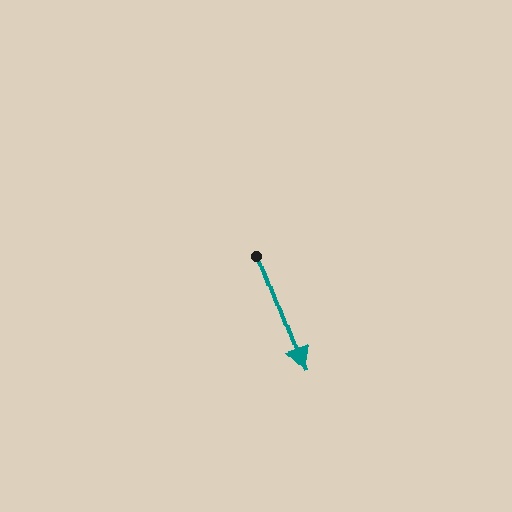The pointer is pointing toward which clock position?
Roughly 5 o'clock.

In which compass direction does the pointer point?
South.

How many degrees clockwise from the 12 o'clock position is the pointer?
Approximately 159 degrees.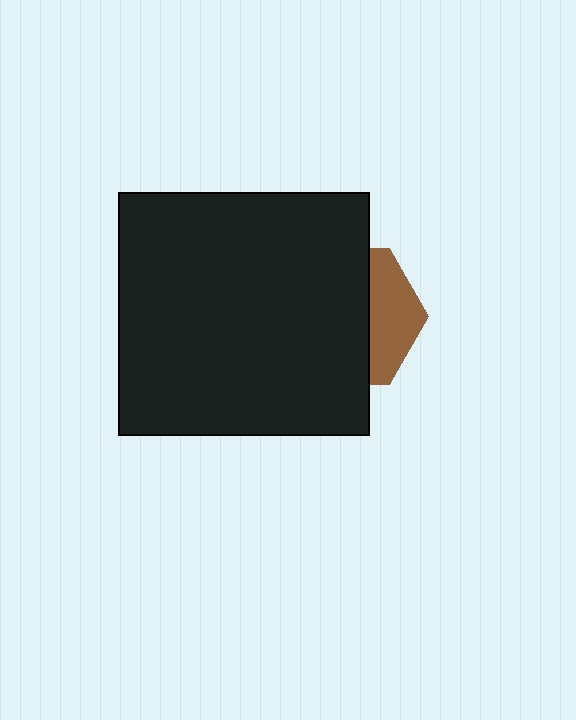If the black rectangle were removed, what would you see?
You would see the complete brown hexagon.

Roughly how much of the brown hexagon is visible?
A small part of it is visible (roughly 34%).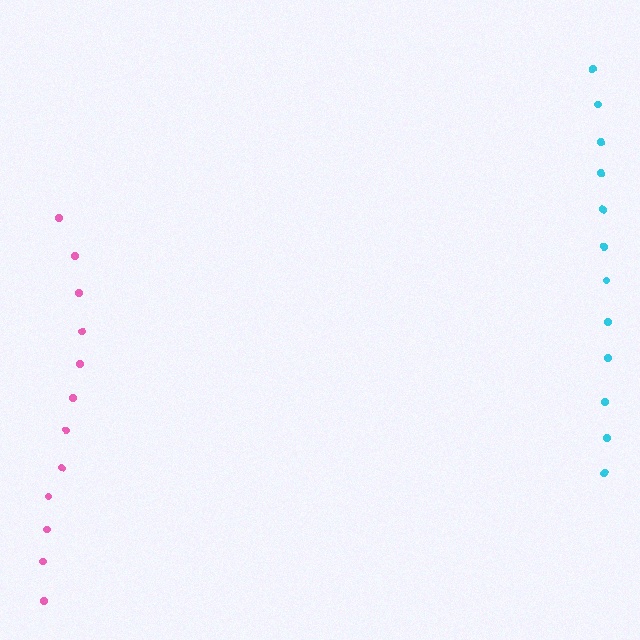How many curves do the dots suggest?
There are 2 distinct paths.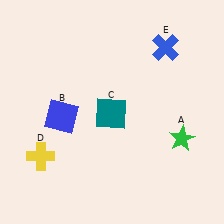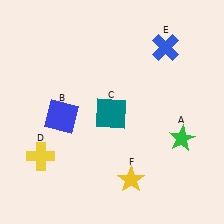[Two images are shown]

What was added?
A yellow star (F) was added in Image 2.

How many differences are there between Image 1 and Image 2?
There is 1 difference between the two images.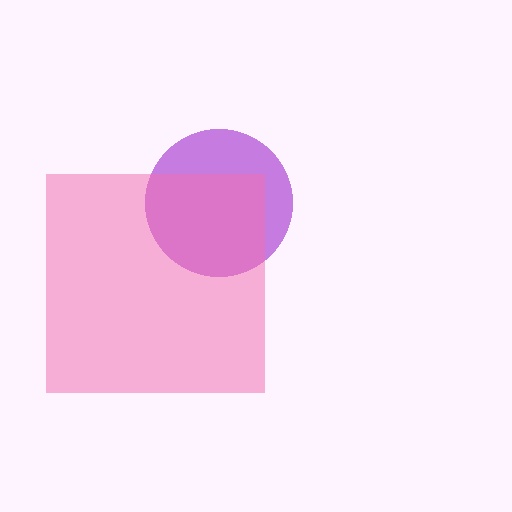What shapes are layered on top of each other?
The layered shapes are: a purple circle, a pink square.